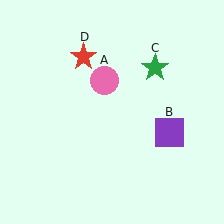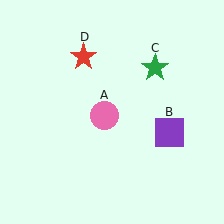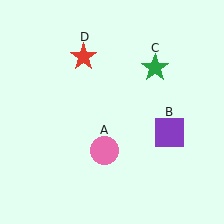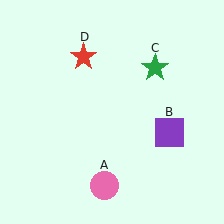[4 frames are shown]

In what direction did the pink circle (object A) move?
The pink circle (object A) moved down.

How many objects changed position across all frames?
1 object changed position: pink circle (object A).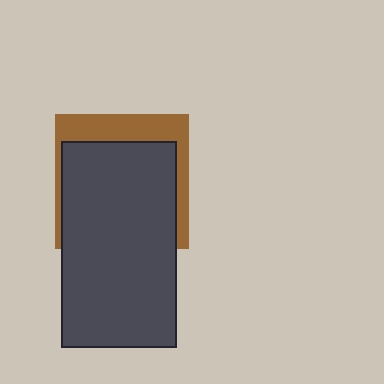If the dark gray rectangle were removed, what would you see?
You would see the complete brown square.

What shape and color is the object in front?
The object in front is a dark gray rectangle.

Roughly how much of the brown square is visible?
A small part of it is visible (roughly 31%).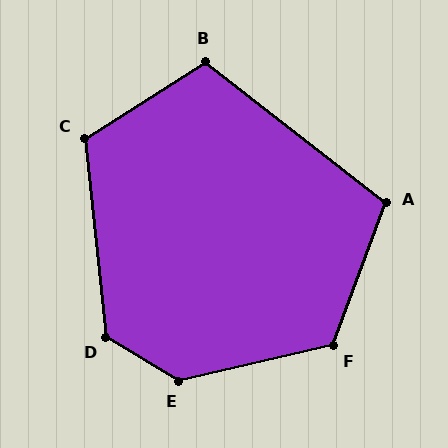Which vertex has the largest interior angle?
E, at approximately 136 degrees.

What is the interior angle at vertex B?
Approximately 109 degrees (obtuse).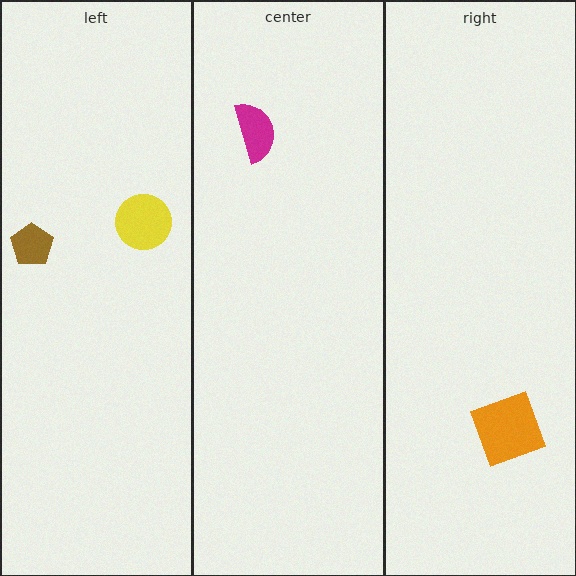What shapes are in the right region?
The orange square.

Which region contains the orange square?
The right region.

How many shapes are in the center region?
1.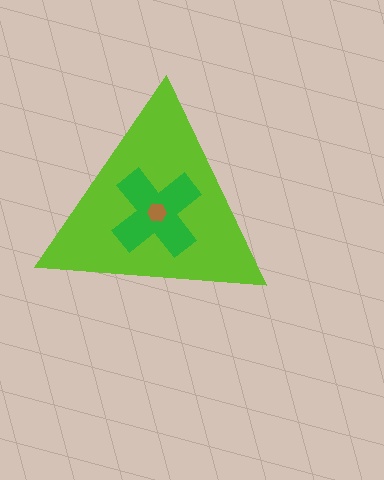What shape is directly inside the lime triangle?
The green cross.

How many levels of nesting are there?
3.